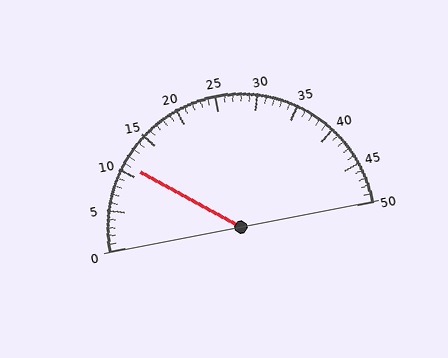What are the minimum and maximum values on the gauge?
The gauge ranges from 0 to 50.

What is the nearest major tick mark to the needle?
The nearest major tick mark is 10.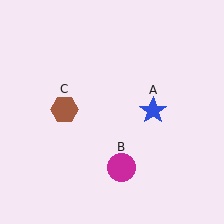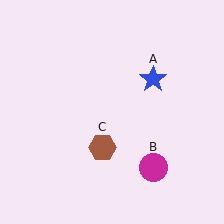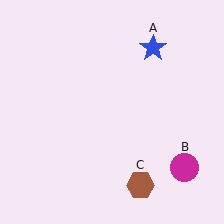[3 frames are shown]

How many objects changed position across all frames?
3 objects changed position: blue star (object A), magenta circle (object B), brown hexagon (object C).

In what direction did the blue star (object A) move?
The blue star (object A) moved up.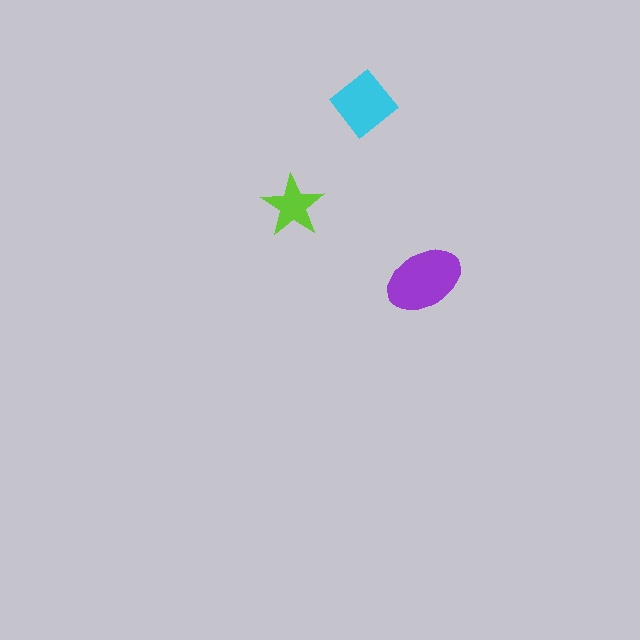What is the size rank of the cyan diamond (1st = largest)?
2nd.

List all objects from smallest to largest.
The lime star, the cyan diamond, the purple ellipse.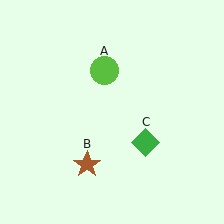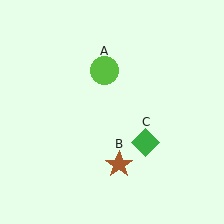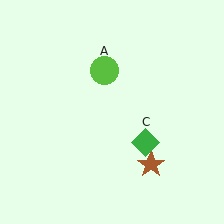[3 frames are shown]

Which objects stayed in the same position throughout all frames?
Lime circle (object A) and green diamond (object C) remained stationary.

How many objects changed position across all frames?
1 object changed position: brown star (object B).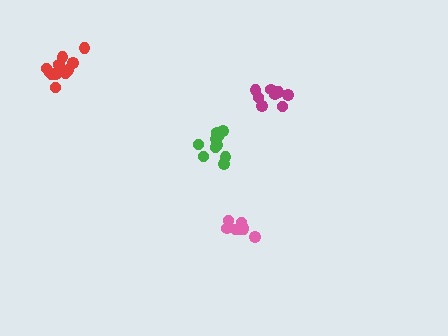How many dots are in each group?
Group 1: 12 dots, Group 2: 10 dots, Group 3: 9 dots, Group 4: 8 dots (39 total).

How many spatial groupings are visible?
There are 4 spatial groupings.